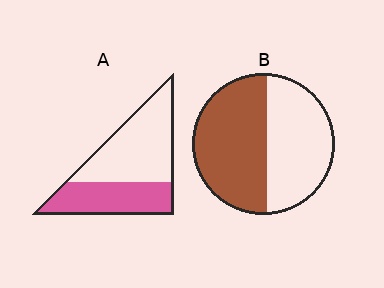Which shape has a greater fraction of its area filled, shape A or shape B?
Shape B.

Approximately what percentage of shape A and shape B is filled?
A is approximately 40% and B is approximately 55%.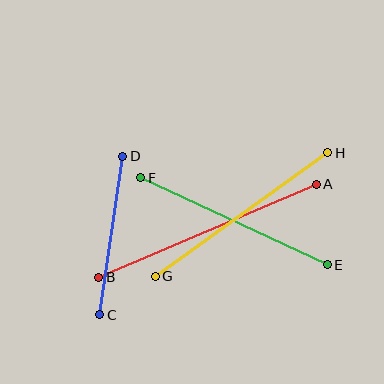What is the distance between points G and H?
The distance is approximately 212 pixels.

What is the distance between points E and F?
The distance is approximately 206 pixels.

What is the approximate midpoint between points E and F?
The midpoint is at approximately (234, 221) pixels.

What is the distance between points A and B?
The distance is approximately 236 pixels.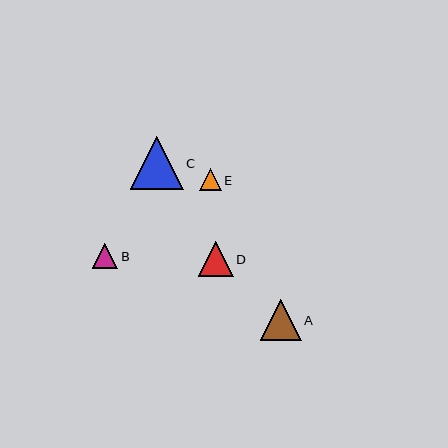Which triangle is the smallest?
Triangle E is the smallest with a size of approximately 22 pixels.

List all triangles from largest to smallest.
From largest to smallest: C, A, D, B, E.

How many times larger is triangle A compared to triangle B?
Triangle A is approximately 1.6 times the size of triangle B.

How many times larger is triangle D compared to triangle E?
Triangle D is approximately 1.6 times the size of triangle E.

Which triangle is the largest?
Triangle C is the largest with a size of approximately 53 pixels.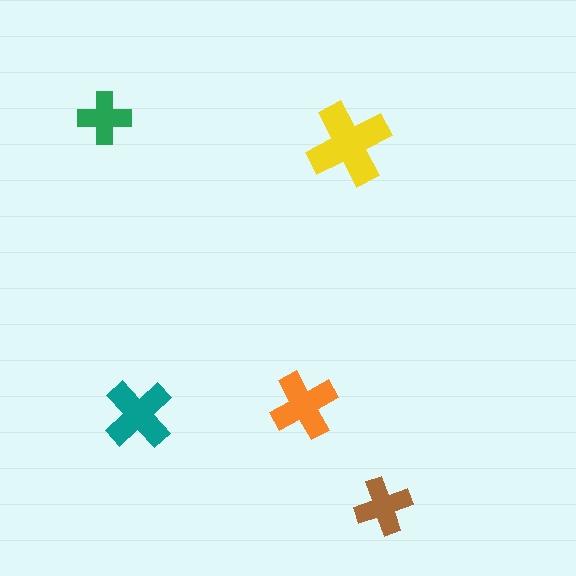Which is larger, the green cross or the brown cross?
The brown one.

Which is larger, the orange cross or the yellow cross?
The yellow one.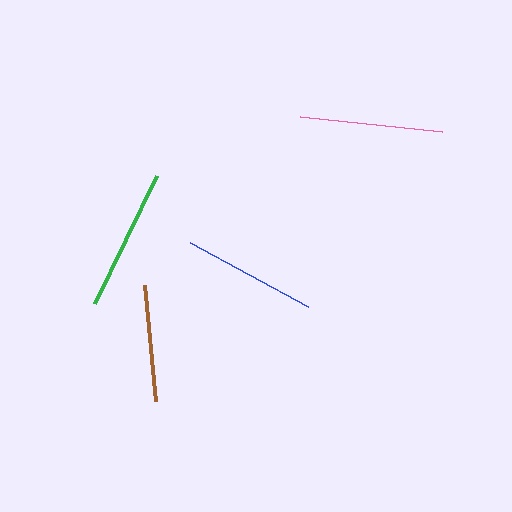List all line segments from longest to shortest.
From longest to shortest: pink, green, blue, brown.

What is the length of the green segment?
The green segment is approximately 142 pixels long.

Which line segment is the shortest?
The brown line is the shortest at approximately 117 pixels.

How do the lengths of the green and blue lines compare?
The green and blue lines are approximately the same length.